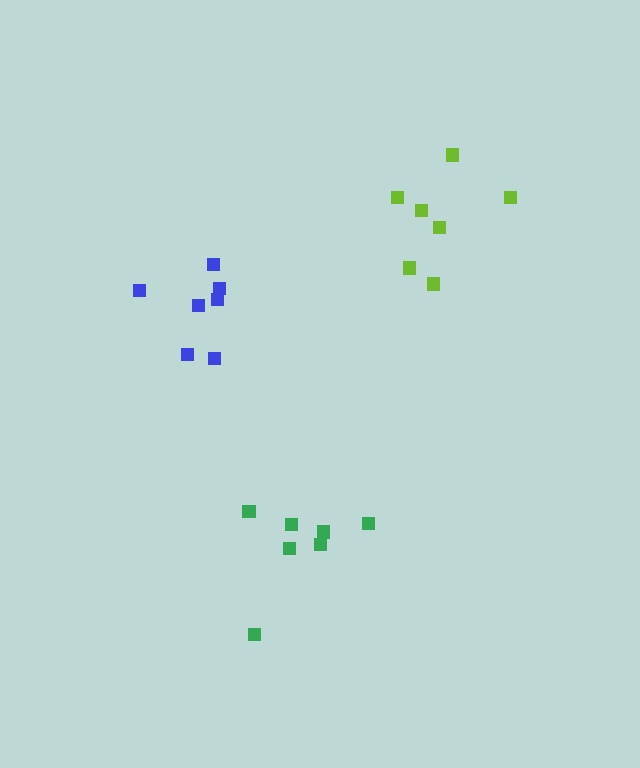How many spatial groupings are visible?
There are 3 spatial groupings.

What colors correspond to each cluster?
The clusters are colored: green, blue, lime.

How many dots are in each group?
Group 1: 7 dots, Group 2: 7 dots, Group 3: 7 dots (21 total).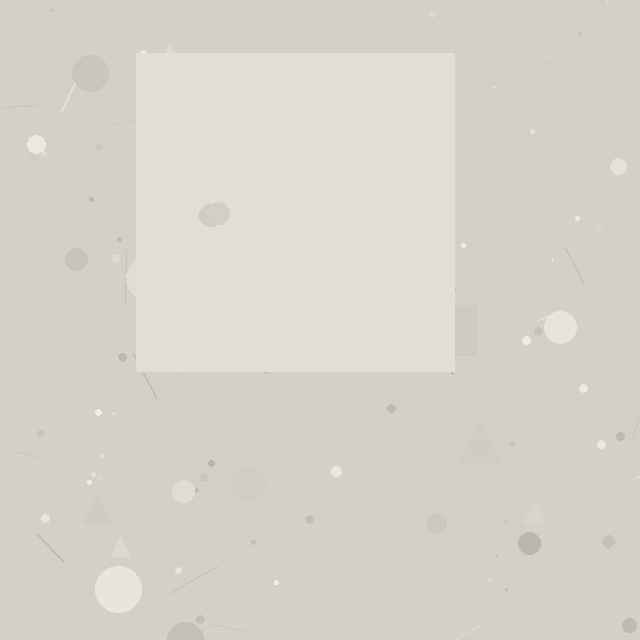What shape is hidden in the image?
A square is hidden in the image.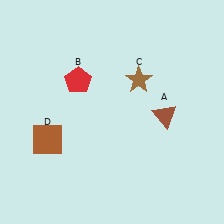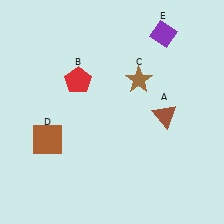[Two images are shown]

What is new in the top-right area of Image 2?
A purple diamond (E) was added in the top-right area of Image 2.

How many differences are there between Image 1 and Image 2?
There is 1 difference between the two images.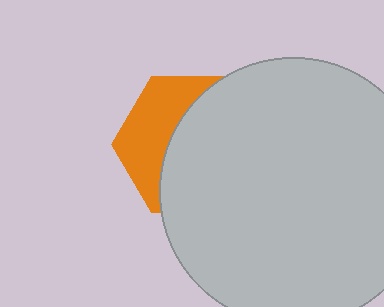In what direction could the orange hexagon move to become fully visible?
The orange hexagon could move left. That would shift it out from behind the light gray circle entirely.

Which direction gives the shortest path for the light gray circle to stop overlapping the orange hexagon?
Moving right gives the shortest separation.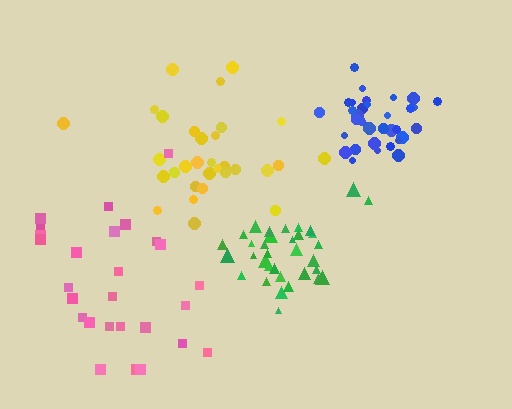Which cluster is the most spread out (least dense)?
Pink.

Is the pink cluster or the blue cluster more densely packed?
Blue.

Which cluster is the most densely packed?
Blue.